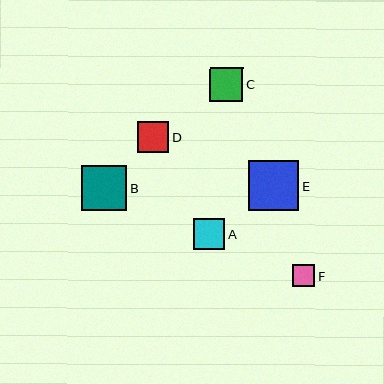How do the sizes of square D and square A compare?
Square D and square A are approximately the same size.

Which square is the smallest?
Square F is the smallest with a size of approximately 22 pixels.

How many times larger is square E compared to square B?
Square E is approximately 1.1 times the size of square B.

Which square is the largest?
Square E is the largest with a size of approximately 50 pixels.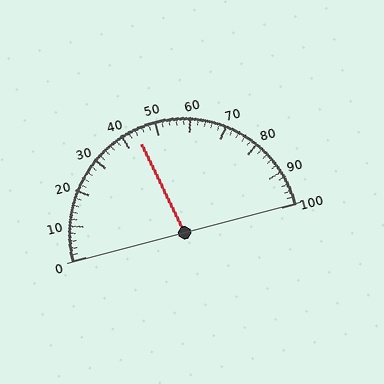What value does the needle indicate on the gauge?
The needle indicates approximately 44.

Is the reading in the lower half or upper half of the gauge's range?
The reading is in the lower half of the range (0 to 100).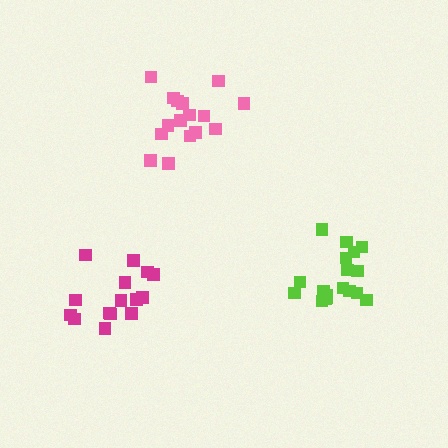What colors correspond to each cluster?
The clusters are colored: pink, lime, magenta.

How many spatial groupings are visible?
There are 3 spatial groupings.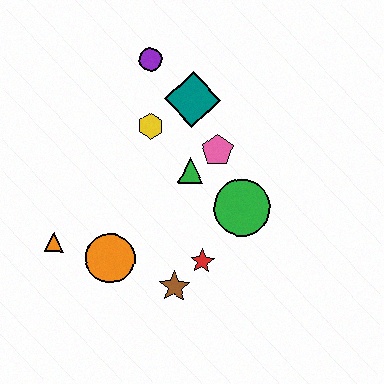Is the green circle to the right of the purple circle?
Yes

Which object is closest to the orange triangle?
The orange circle is closest to the orange triangle.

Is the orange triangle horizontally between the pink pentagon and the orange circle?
No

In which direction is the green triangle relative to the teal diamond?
The green triangle is below the teal diamond.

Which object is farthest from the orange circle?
The purple circle is farthest from the orange circle.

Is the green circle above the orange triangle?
Yes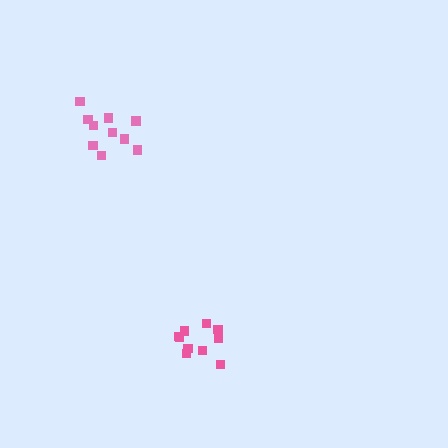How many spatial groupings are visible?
There are 2 spatial groupings.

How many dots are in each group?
Group 1: 10 dots, Group 2: 10 dots (20 total).